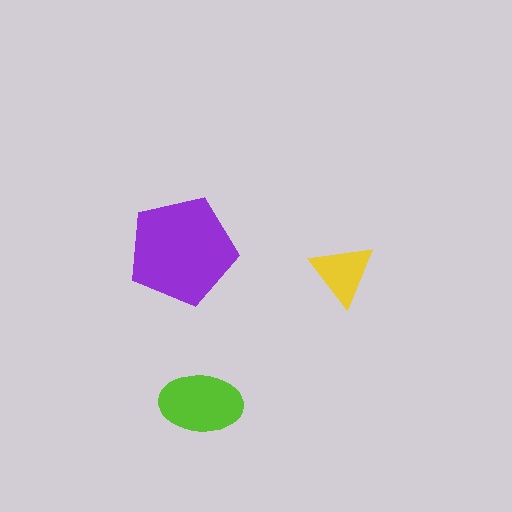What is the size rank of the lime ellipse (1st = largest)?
2nd.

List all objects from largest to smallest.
The purple pentagon, the lime ellipse, the yellow triangle.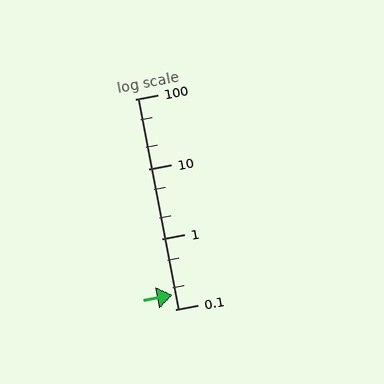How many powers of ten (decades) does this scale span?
The scale spans 3 decades, from 0.1 to 100.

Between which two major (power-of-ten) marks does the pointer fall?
The pointer is between 0.1 and 1.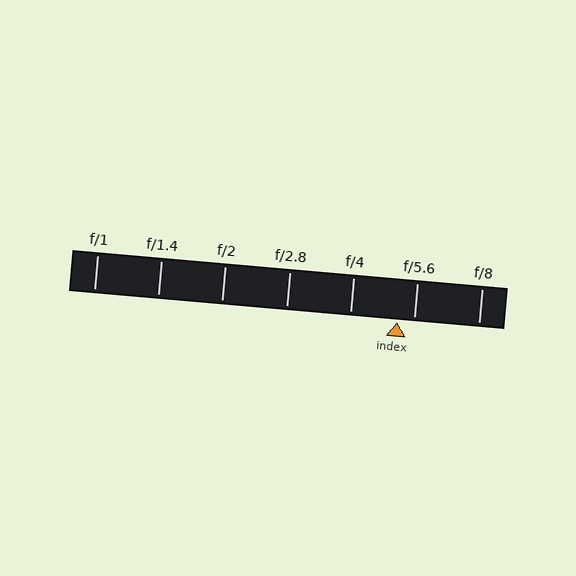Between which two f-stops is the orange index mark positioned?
The index mark is between f/4 and f/5.6.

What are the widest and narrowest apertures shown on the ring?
The widest aperture shown is f/1 and the narrowest is f/8.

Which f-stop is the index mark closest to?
The index mark is closest to f/5.6.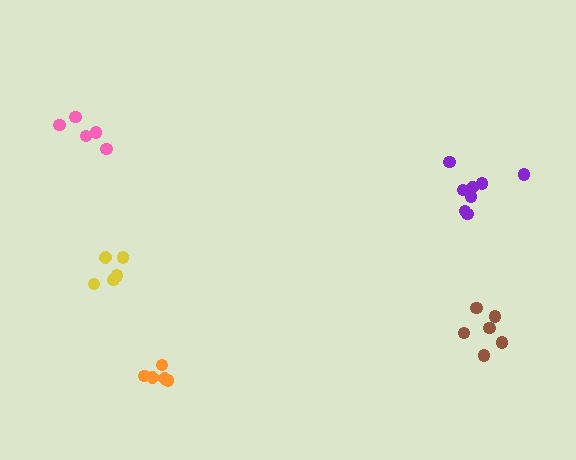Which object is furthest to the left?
The pink cluster is leftmost.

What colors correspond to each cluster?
The clusters are colored: pink, brown, purple, yellow, orange.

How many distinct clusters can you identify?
There are 5 distinct clusters.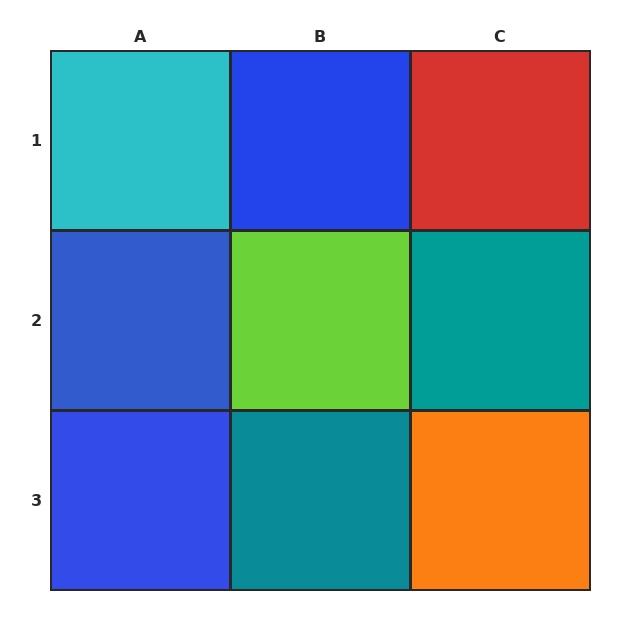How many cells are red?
1 cell is red.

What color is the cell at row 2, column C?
Teal.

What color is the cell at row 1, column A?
Cyan.